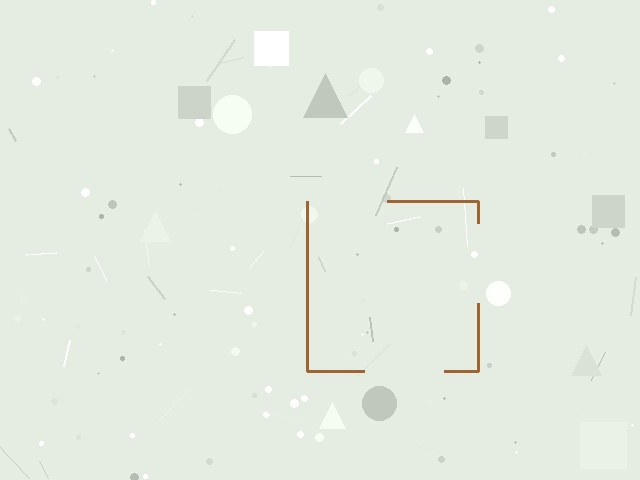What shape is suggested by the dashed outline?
The dashed outline suggests a square.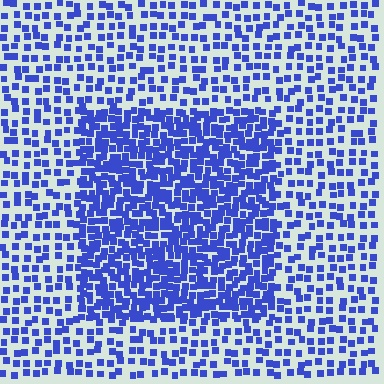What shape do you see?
I see a rectangle.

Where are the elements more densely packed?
The elements are more densely packed inside the rectangle boundary.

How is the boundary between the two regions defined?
The boundary is defined by a change in element density (approximately 2.1x ratio). All elements are the same color, size, and shape.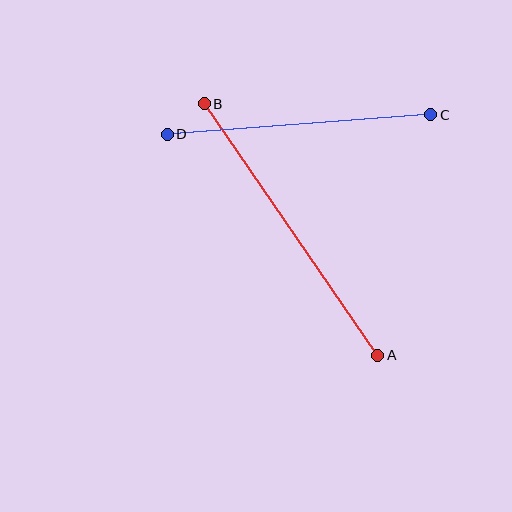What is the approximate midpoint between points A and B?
The midpoint is at approximately (291, 229) pixels.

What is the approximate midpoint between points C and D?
The midpoint is at approximately (299, 124) pixels.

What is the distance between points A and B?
The distance is approximately 306 pixels.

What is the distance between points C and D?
The distance is approximately 265 pixels.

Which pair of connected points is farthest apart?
Points A and B are farthest apart.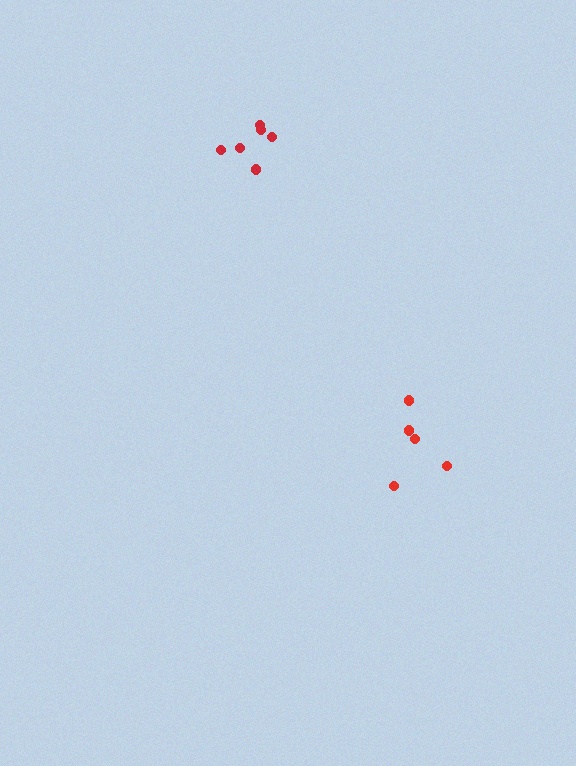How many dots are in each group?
Group 1: 5 dots, Group 2: 6 dots (11 total).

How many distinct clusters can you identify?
There are 2 distinct clusters.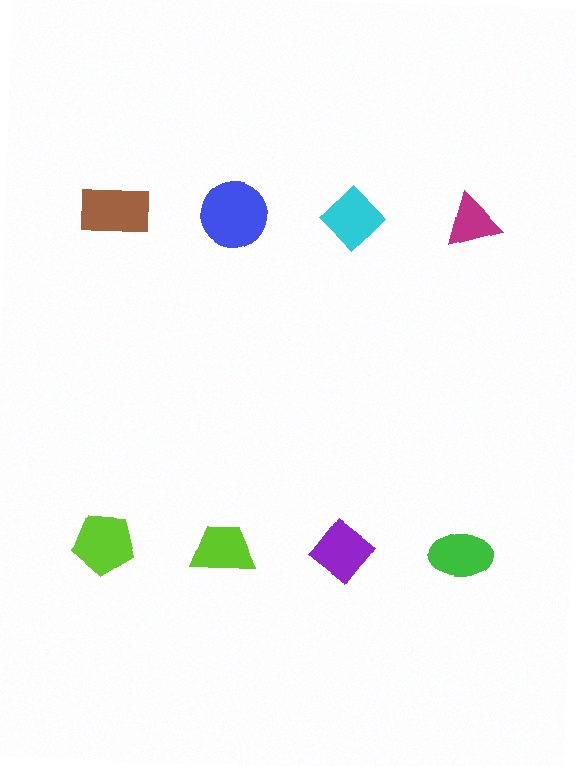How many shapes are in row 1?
4 shapes.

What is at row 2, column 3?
A purple diamond.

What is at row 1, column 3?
A cyan diamond.